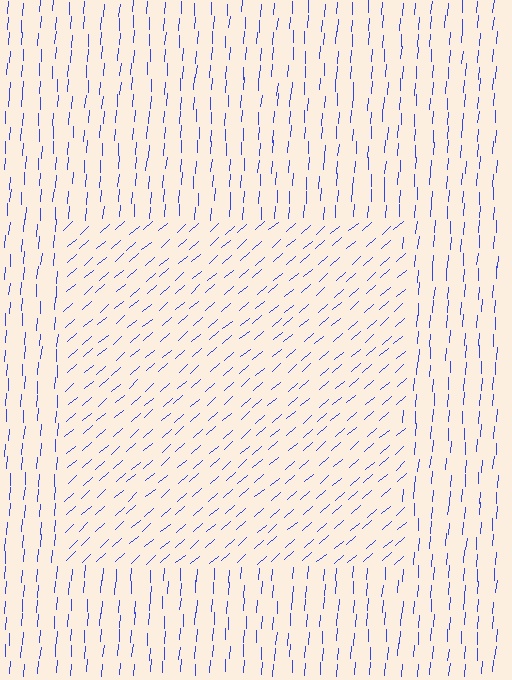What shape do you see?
I see a rectangle.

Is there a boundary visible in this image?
Yes, there is a texture boundary formed by a change in line orientation.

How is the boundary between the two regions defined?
The boundary is defined purely by a change in line orientation (approximately 45 degrees difference). All lines are the same color and thickness.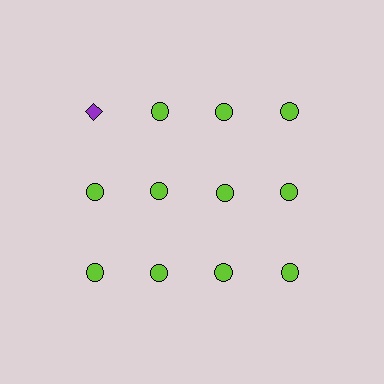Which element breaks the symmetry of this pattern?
The purple diamond in the top row, leftmost column breaks the symmetry. All other shapes are lime circles.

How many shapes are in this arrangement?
There are 12 shapes arranged in a grid pattern.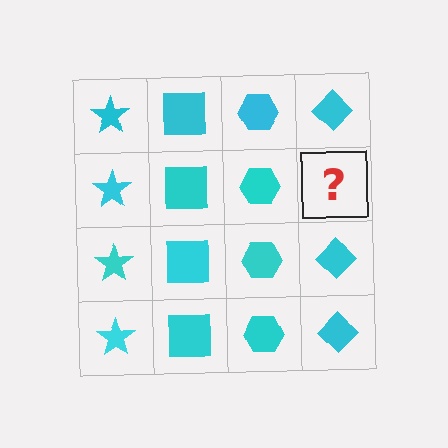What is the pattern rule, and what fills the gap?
The rule is that each column has a consistent shape. The gap should be filled with a cyan diamond.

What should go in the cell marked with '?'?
The missing cell should contain a cyan diamond.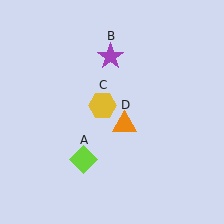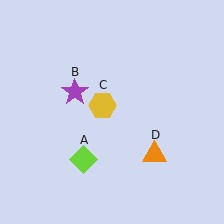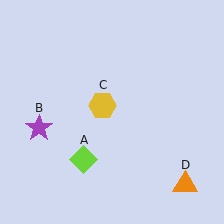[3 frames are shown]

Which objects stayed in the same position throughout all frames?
Lime diamond (object A) and yellow hexagon (object C) remained stationary.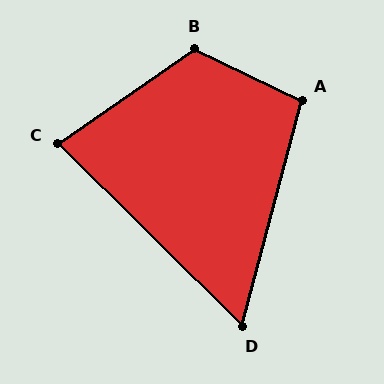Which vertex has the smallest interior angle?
D, at approximately 60 degrees.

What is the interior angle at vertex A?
Approximately 101 degrees (obtuse).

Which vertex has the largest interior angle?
B, at approximately 120 degrees.